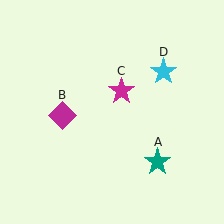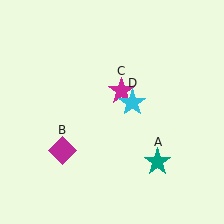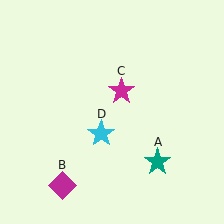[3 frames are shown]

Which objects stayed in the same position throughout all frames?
Teal star (object A) and magenta star (object C) remained stationary.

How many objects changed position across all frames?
2 objects changed position: magenta diamond (object B), cyan star (object D).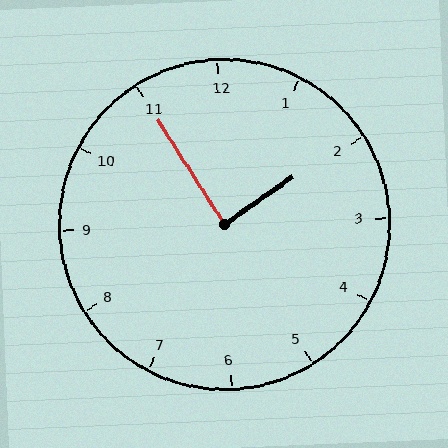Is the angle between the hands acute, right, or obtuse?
It is right.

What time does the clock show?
1:55.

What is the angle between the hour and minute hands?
Approximately 88 degrees.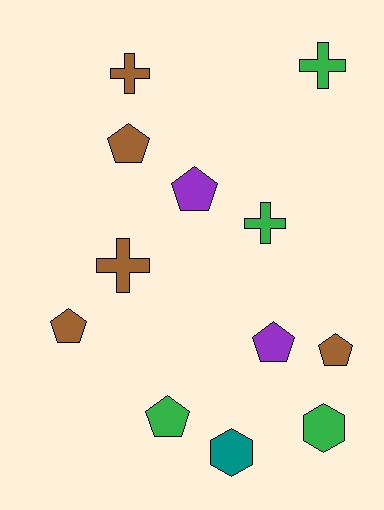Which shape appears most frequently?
Pentagon, with 6 objects.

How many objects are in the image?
There are 12 objects.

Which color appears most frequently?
Brown, with 5 objects.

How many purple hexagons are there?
There are no purple hexagons.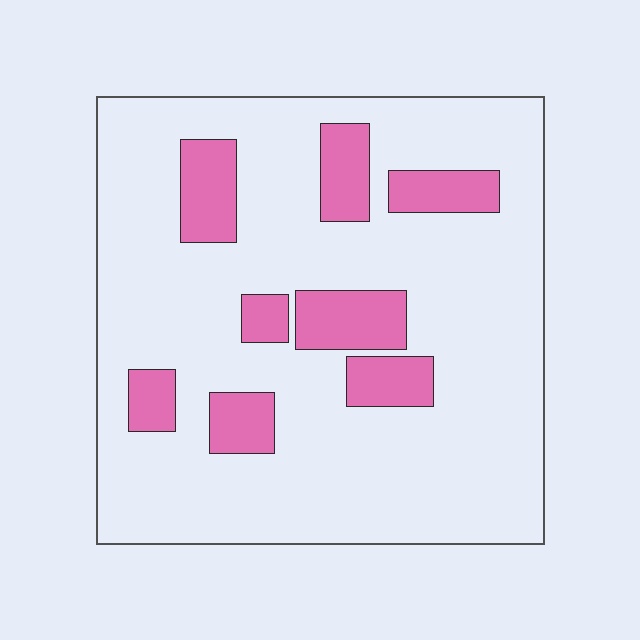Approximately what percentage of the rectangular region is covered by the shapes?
Approximately 20%.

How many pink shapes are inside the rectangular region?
8.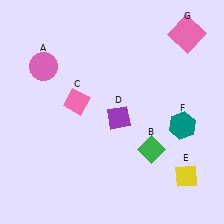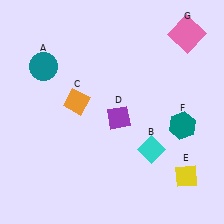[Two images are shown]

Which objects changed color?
A changed from pink to teal. B changed from green to cyan. C changed from pink to orange.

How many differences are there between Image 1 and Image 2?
There are 3 differences between the two images.